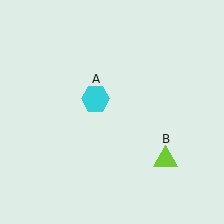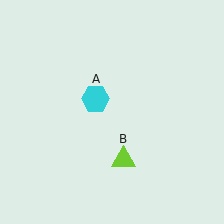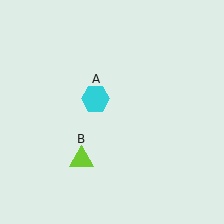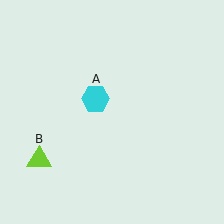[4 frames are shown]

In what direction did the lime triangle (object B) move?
The lime triangle (object B) moved left.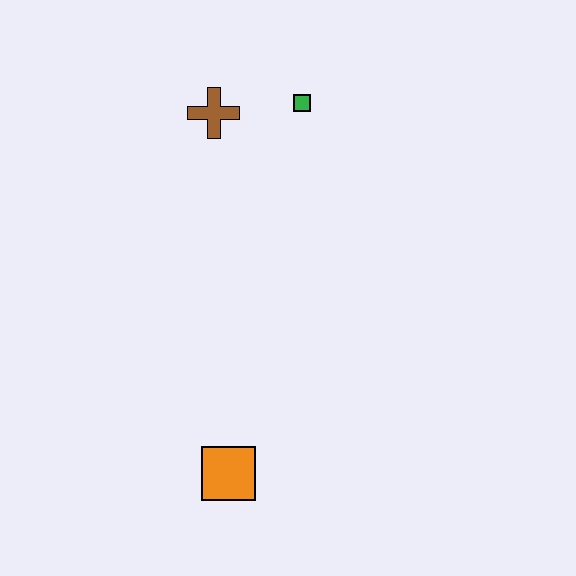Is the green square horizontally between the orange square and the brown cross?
No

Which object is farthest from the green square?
The orange square is farthest from the green square.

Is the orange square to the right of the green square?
No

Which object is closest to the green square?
The brown cross is closest to the green square.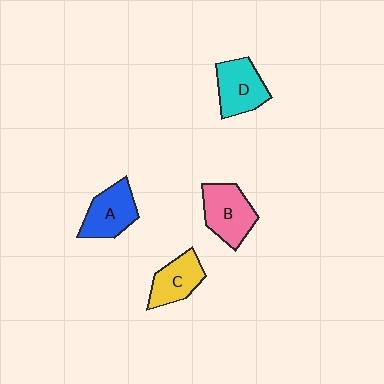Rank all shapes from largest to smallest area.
From largest to smallest: B (pink), D (cyan), A (blue), C (yellow).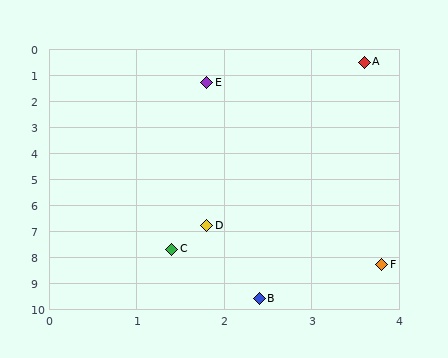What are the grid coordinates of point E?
Point E is at approximately (1.8, 1.3).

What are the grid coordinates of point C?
Point C is at approximately (1.4, 7.7).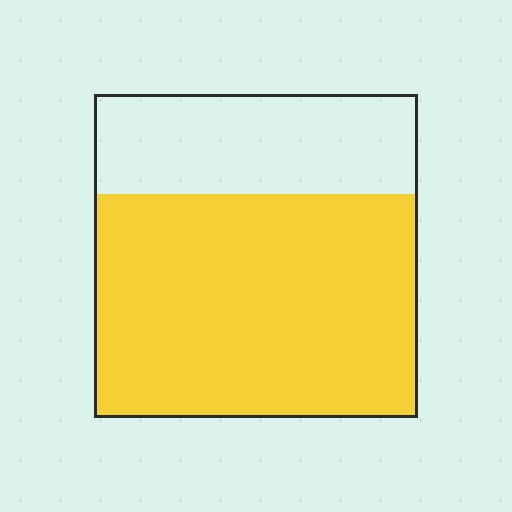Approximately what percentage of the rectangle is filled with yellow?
Approximately 70%.